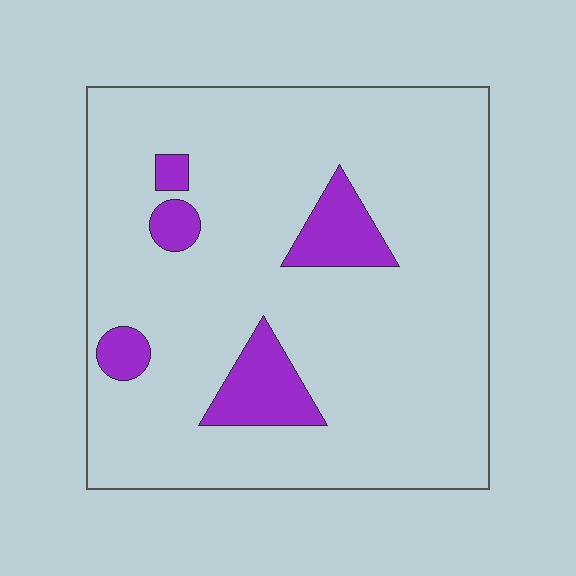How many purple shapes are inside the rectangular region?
5.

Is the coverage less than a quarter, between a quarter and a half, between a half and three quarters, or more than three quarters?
Less than a quarter.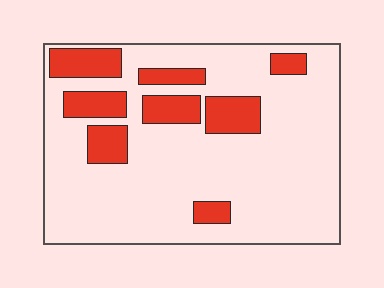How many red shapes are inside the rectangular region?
8.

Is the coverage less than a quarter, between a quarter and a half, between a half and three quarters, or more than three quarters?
Less than a quarter.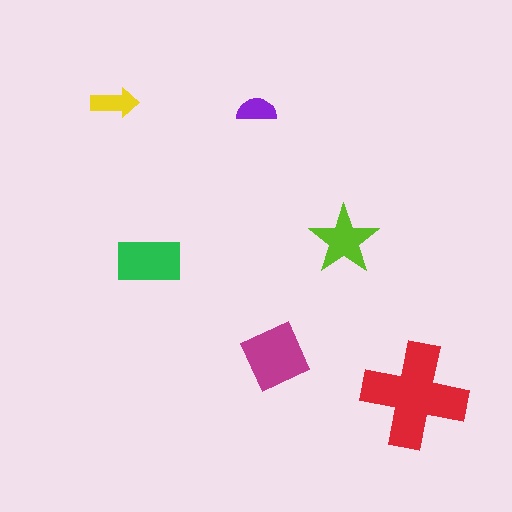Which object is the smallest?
The purple semicircle.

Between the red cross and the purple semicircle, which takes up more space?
The red cross.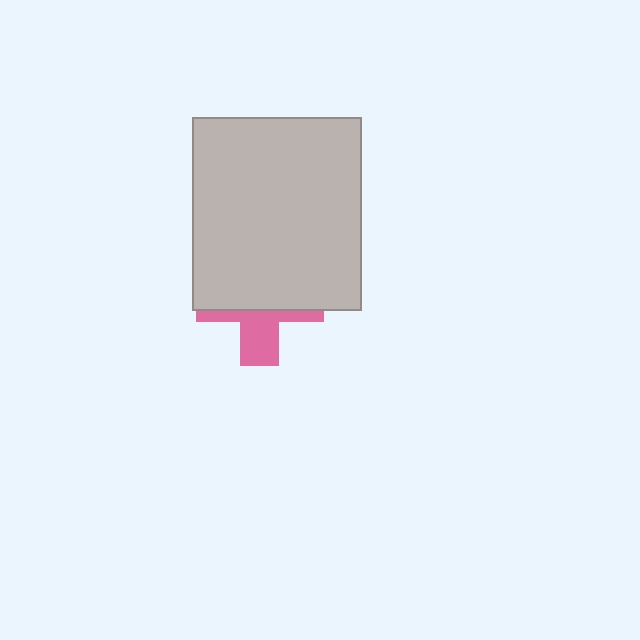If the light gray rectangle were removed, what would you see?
You would see the complete pink cross.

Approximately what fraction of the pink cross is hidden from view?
Roughly 65% of the pink cross is hidden behind the light gray rectangle.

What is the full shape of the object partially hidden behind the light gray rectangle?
The partially hidden object is a pink cross.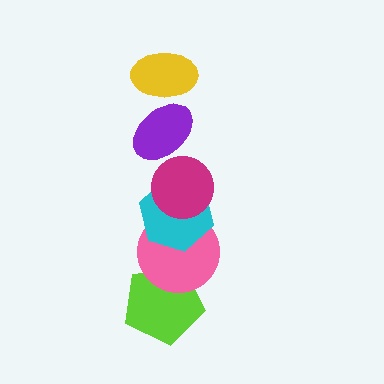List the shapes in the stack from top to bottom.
From top to bottom: the yellow ellipse, the purple ellipse, the magenta circle, the cyan hexagon, the pink circle, the lime pentagon.